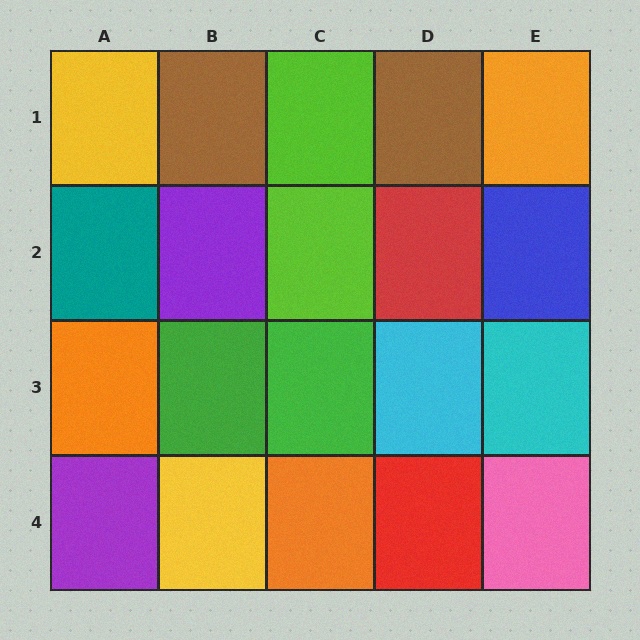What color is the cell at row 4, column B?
Yellow.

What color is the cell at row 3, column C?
Green.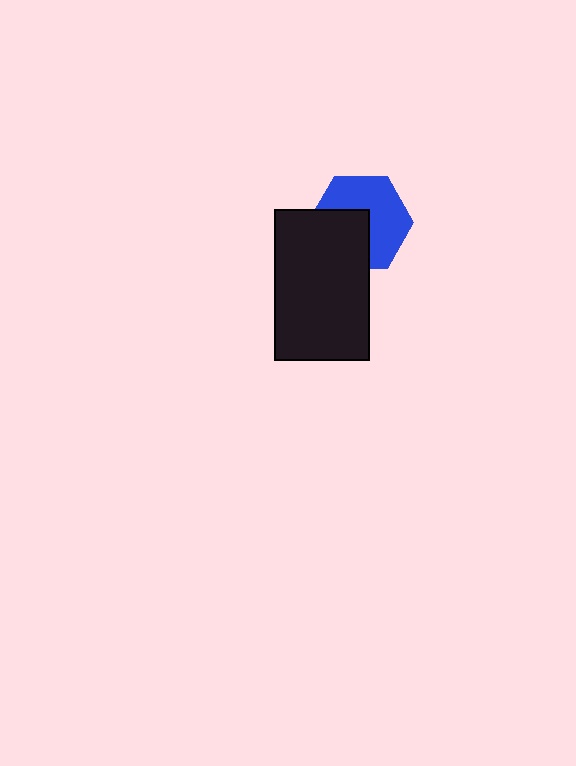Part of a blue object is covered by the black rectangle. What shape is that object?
It is a hexagon.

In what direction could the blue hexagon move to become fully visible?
The blue hexagon could move toward the upper-right. That would shift it out from behind the black rectangle entirely.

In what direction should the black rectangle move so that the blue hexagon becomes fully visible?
The black rectangle should move toward the lower-left. That is the shortest direction to clear the overlap and leave the blue hexagon fully visible.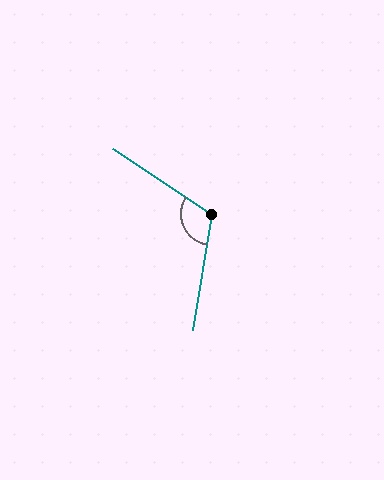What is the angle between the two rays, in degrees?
Approximately 114 degrees.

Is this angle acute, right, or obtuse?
It is obtuse.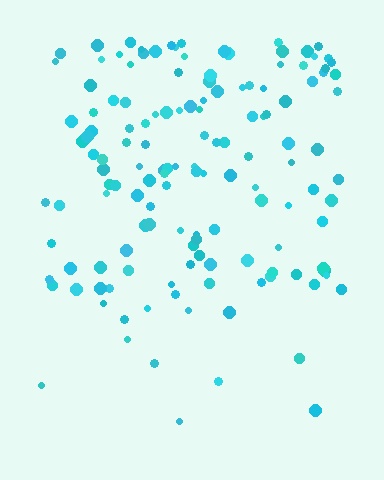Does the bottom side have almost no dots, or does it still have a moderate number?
Still a moderate number, just noticeably fewer than the top.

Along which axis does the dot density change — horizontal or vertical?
Vertical.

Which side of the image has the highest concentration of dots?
The top.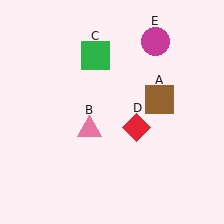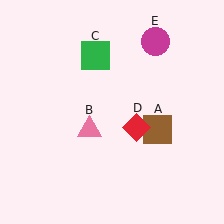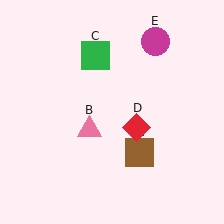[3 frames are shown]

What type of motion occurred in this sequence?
The brown square (object A) rotated clockwise around the center of the scene.